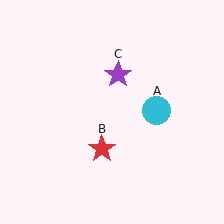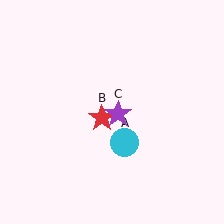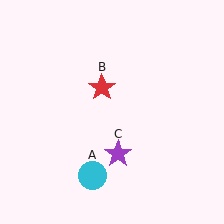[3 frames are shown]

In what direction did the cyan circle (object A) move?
The cyan circle (object A) moved down and to the left.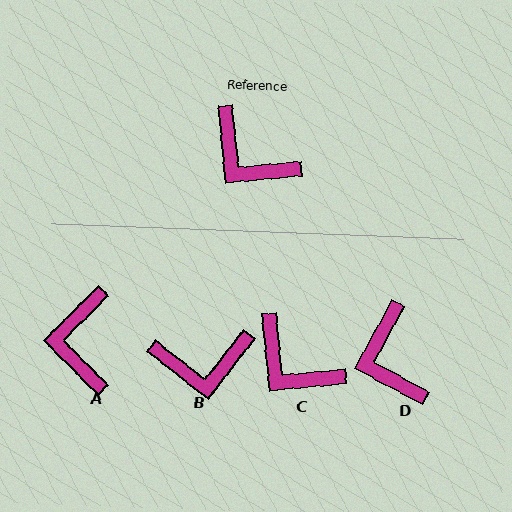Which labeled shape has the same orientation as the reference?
C.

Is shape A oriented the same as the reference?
No, it is off by about 51 degrees.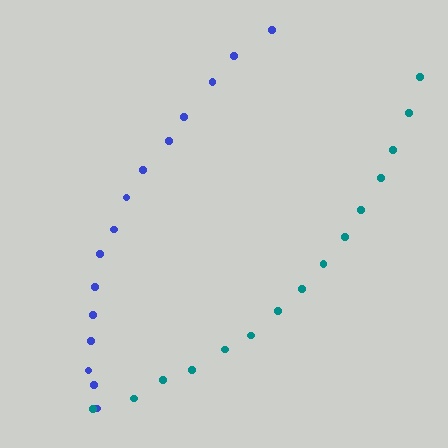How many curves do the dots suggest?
There are 2 distinct paths.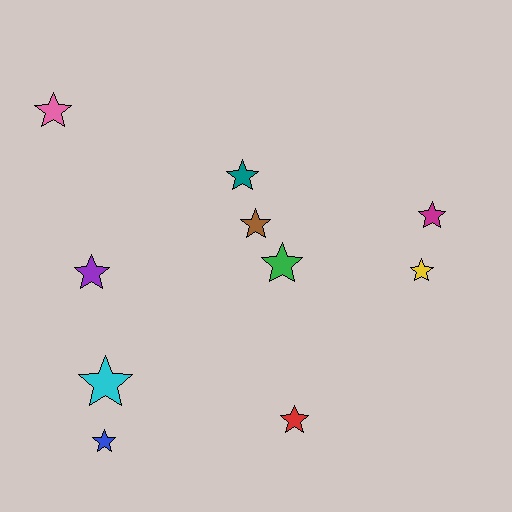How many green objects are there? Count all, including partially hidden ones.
There is 1 green object.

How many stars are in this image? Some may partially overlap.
There are 10 stars.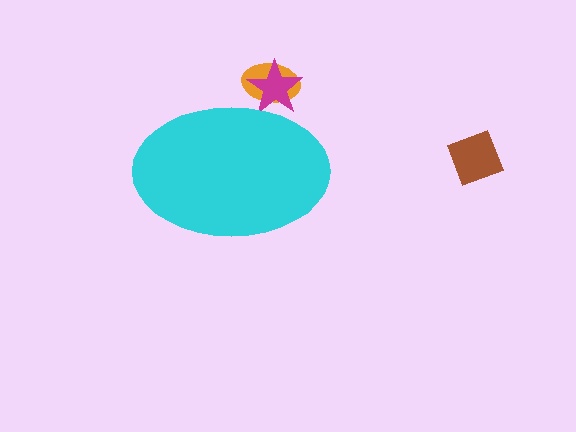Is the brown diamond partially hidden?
No, the brown diamond is fully visible.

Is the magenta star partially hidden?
Yes, the magenta star is partially hidden behind the cyan ellipse.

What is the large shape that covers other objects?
A cyan ellipse.